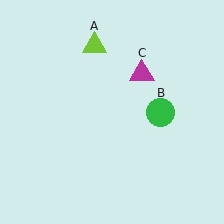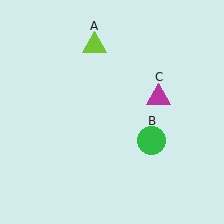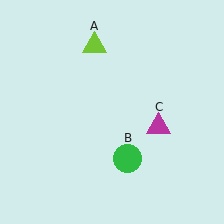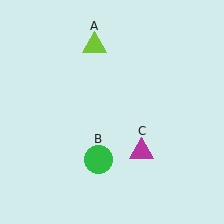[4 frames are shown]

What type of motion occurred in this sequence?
The green circle (object B), magenta triangle (object C) rotated clockwise around the center of the scene.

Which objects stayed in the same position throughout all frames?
Lime triangle (object A) remained stationary.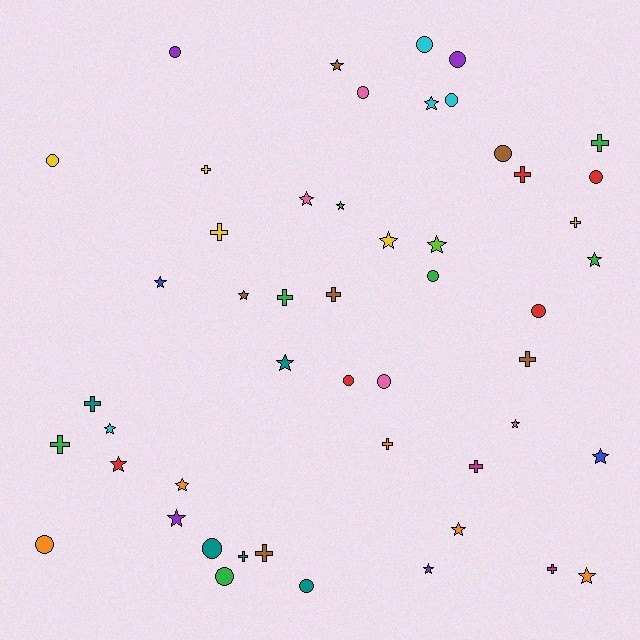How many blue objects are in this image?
There are 2 blue objects.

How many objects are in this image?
There are 50 objects.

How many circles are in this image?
There are 16 circles.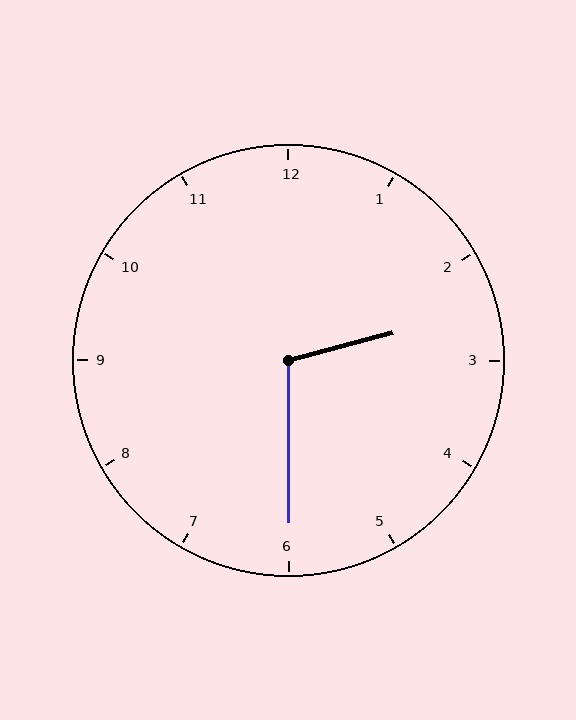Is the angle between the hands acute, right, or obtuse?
It is obtuse.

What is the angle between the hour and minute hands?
Approximately 105 degrees.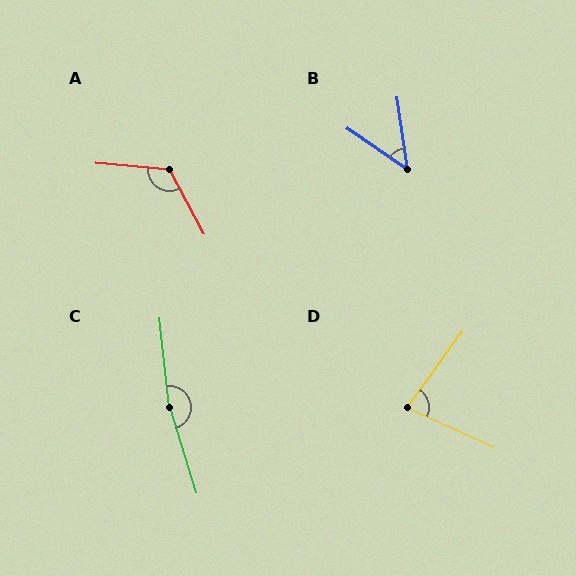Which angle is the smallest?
B, at approximately 47 degrees.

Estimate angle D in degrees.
Approximately 79 degrees.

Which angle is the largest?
C, at approximately 169 degrees.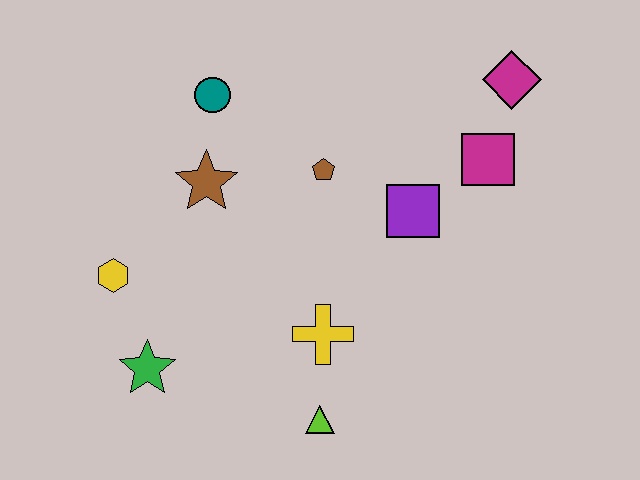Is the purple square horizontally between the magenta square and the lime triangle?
Yes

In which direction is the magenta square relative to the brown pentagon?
The magenta square is to the right of the brown pentagon.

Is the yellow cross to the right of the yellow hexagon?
Yes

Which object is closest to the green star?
The yellow hexagon is closest to the green star.